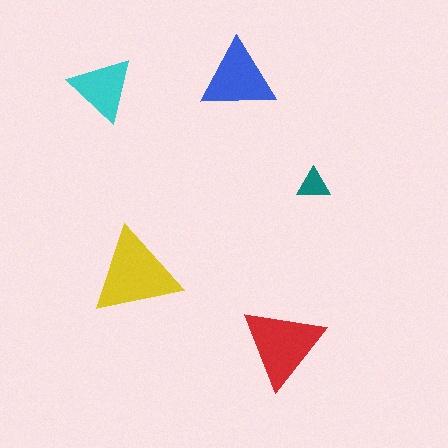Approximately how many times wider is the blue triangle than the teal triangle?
About 2 times wider.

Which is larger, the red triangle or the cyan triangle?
The red one.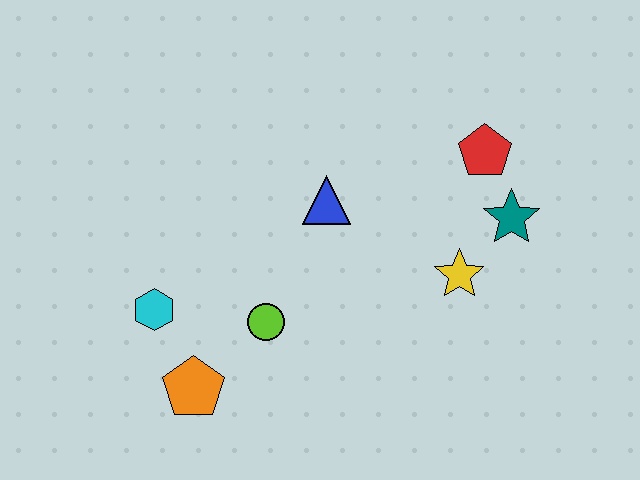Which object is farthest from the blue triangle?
The orange pentagon is farthest from the blue triangle.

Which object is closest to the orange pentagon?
The cyan hexagon is closest to the orange pentagon.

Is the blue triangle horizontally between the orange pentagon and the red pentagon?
Yes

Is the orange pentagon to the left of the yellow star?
Yes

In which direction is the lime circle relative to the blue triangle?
The lime circle is below the blue triangle.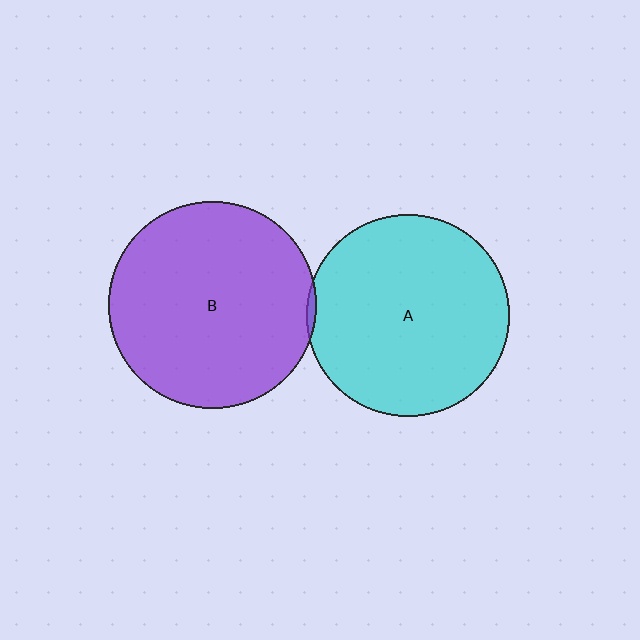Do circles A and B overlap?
Yes.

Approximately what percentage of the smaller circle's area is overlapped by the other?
Approximately 5%.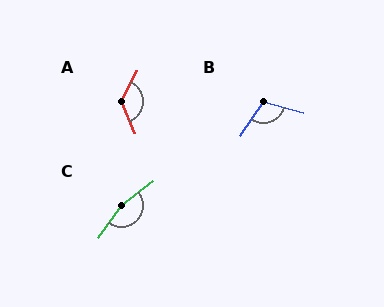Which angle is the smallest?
B, at approximately 108 degrees.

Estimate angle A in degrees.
Approximately 131 degrees.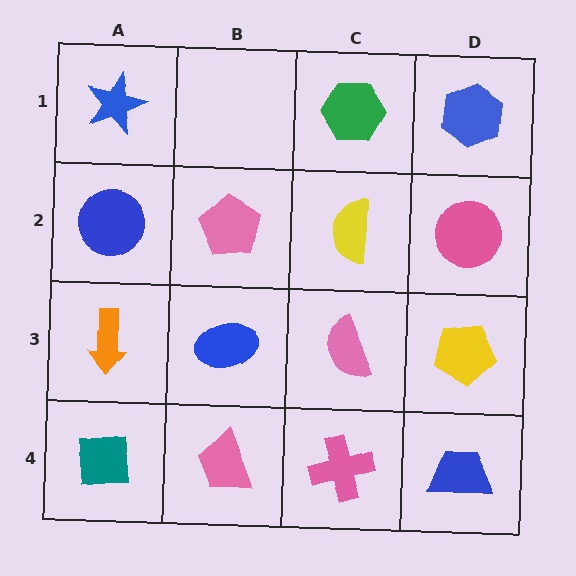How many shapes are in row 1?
3 shapes.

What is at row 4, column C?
A pink cross.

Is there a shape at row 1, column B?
No, that cell is empty.